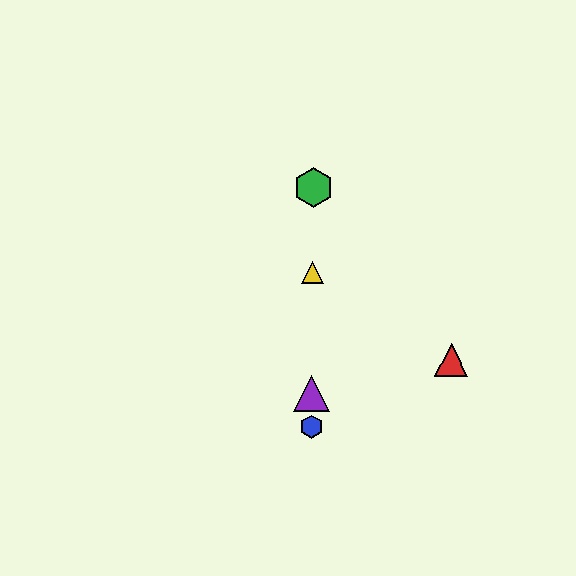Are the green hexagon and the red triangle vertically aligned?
No, the green hexagon is at x≈313 and the red triangle is at x≈451.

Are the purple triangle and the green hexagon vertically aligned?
Yes, both are at x≈312.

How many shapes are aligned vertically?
4 shapes (the blue hexagon, the green hexagon, the yellow triangle, the purple triangle) are aligned vertically.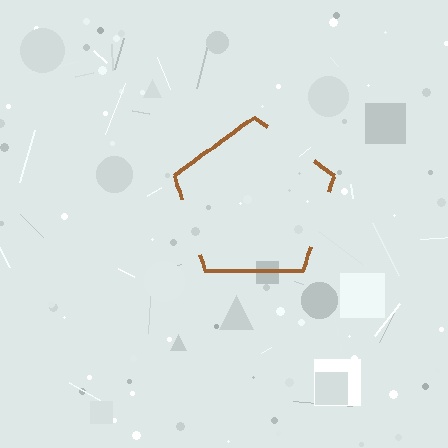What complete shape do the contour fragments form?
The contour fragments form a pentagon.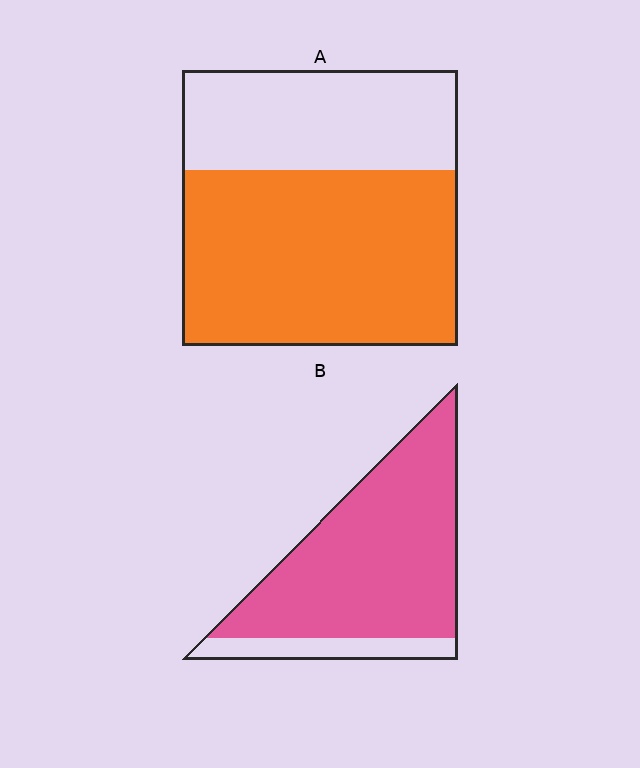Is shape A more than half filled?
Yes.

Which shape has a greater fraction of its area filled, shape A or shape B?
Shape B.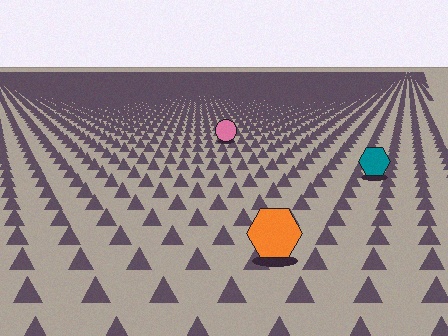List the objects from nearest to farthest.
From nearest to farthest: the orange hexagon, the teal hexagon, the pink circle.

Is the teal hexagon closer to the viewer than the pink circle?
Yes. The teal hexagon is closer — you can tell from the texture gradient: the ground texture is coarser near it.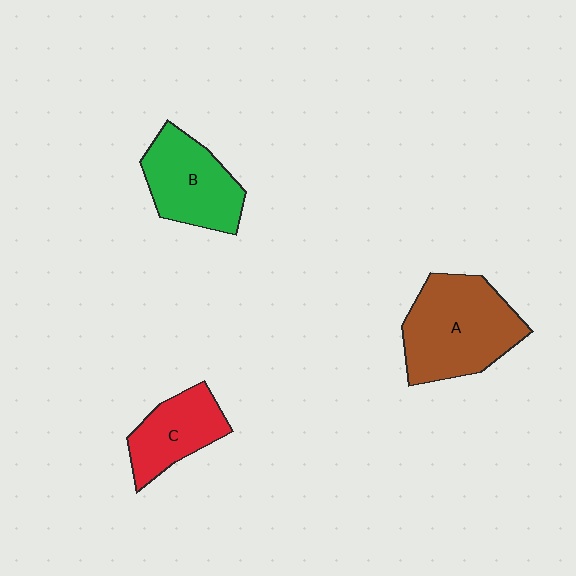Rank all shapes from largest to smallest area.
From largest to smallest: A (brown), B (green), C (red).